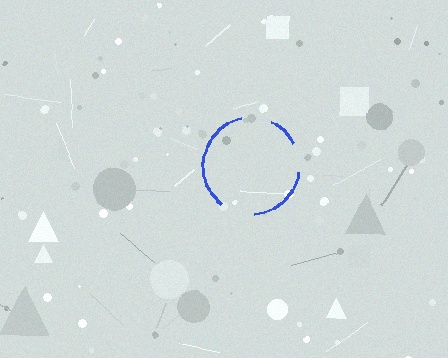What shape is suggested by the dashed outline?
The dashed outline suggests a circle.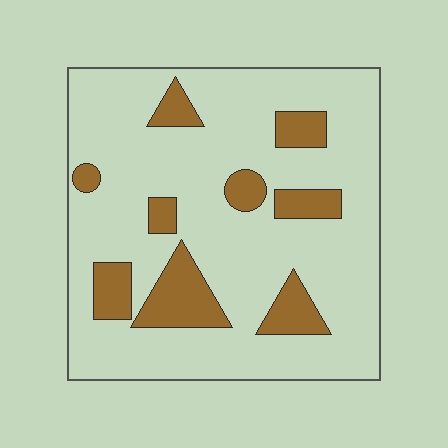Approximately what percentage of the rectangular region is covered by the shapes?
Approximately 20%.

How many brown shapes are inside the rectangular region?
9.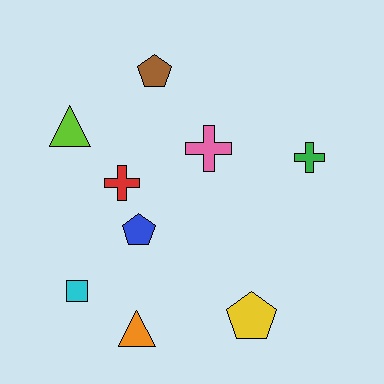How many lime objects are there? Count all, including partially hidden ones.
There is 1 lime object.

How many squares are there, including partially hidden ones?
There is 1 square.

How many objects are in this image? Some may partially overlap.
There are 9 objects.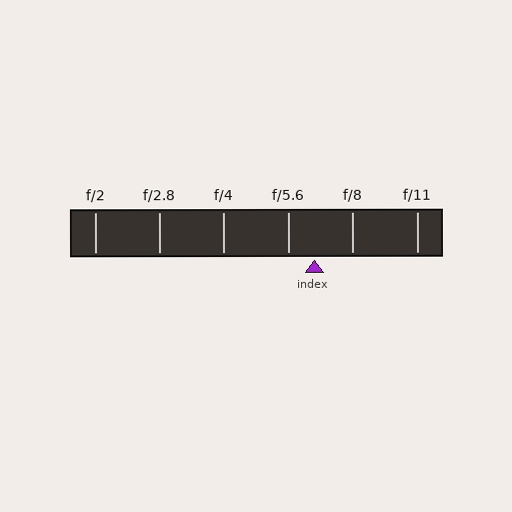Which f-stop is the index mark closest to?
The index mark is closest to f/5.6.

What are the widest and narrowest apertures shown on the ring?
The widest aperture shown is f/2 and the narrowest is f/11.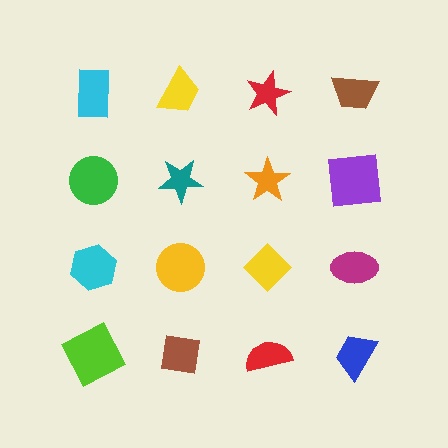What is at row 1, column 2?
A yellow trapezoid.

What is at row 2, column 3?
An orange star.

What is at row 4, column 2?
A brown square.